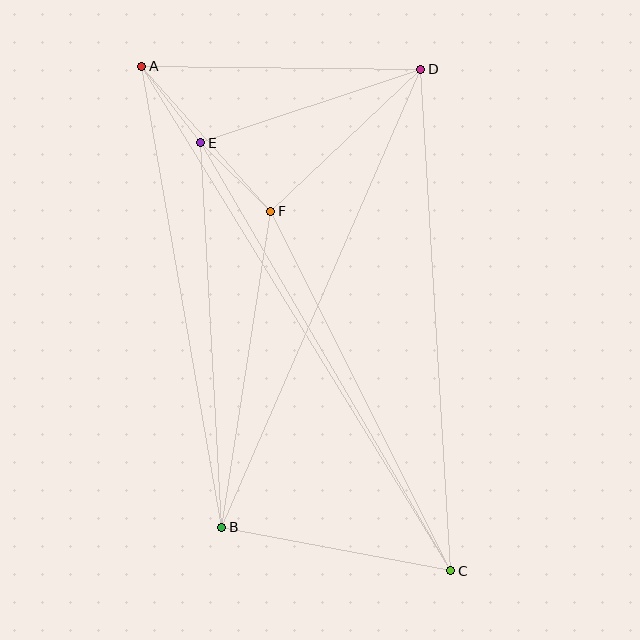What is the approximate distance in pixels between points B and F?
The distance between B and F is approximately 320 pixels.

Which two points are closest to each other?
Points A and E are closest to each other.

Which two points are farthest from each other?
Points A and C are farthest from each other.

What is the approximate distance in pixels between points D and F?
The distance between D and F is approximately 207 pixels.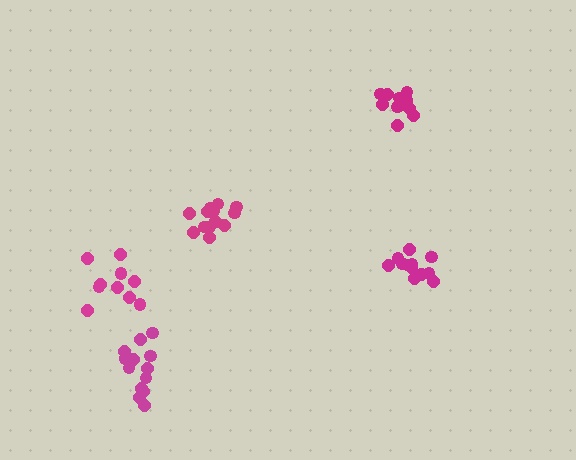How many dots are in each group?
Group 1: 14 dots, Group 2: 12 dots, Group 3: 13 dots, Group 4: 10 dots, Group 5: 10 dots (59 total).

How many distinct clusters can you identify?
There are 5 distinct clusters.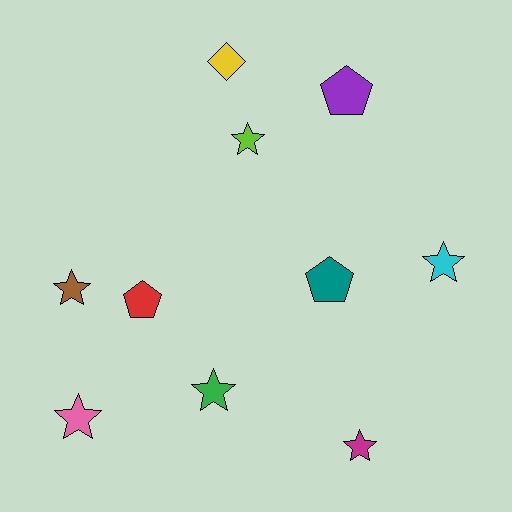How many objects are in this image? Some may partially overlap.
There are 10 objects.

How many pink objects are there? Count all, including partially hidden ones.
There is 1 pink object.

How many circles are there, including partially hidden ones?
There are no circles.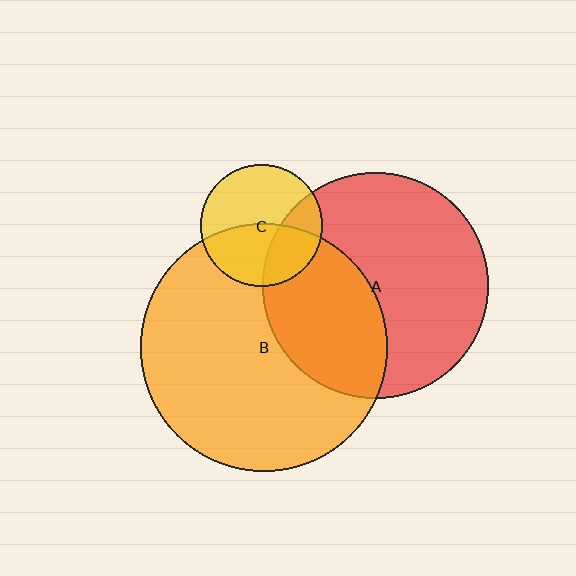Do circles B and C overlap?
Yes.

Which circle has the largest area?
Circle B (orange).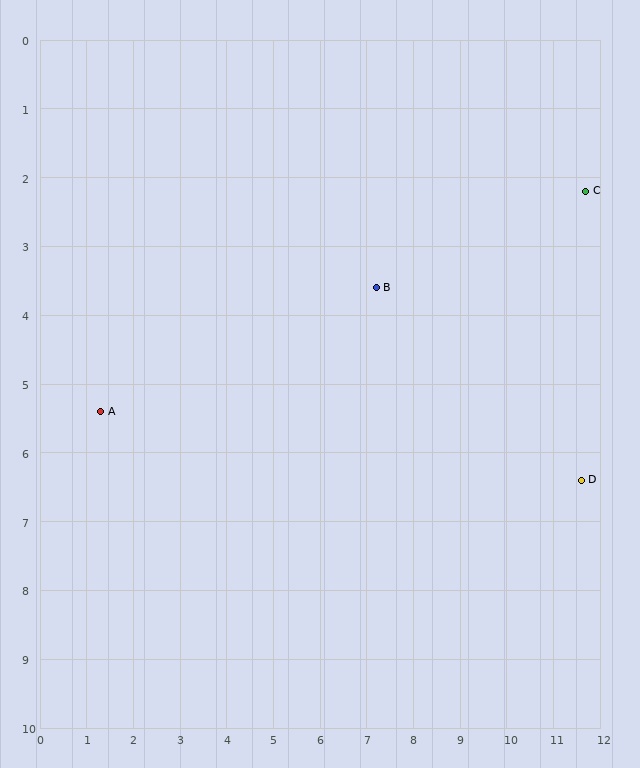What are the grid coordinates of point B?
Point B is at approximately (7.2, 3.6).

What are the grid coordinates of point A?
Point A is at approximately (1.3, 5.4).